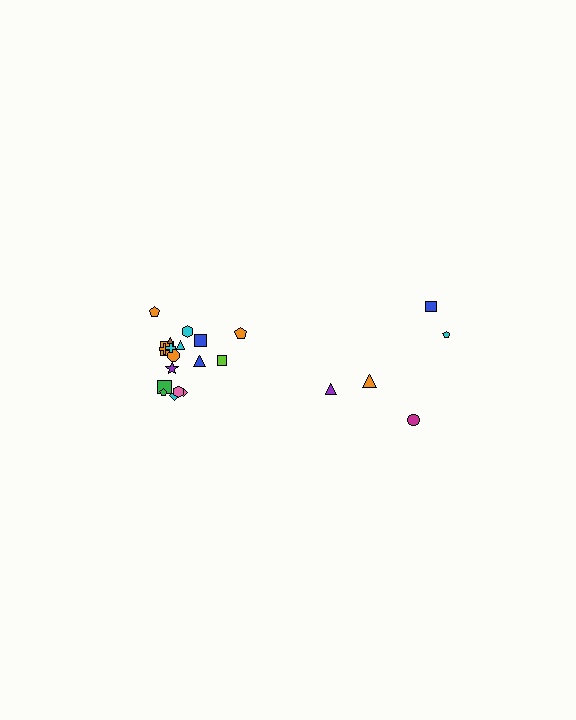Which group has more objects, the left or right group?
The left group.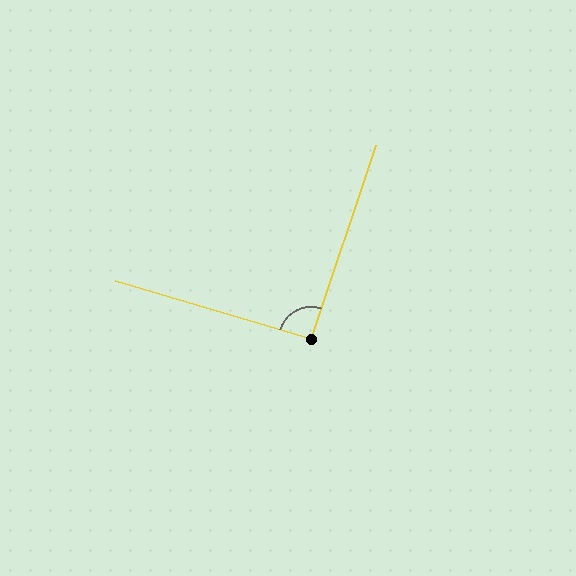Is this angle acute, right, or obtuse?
It is approximately a right angle.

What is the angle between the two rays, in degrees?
Approximately 92 degrees.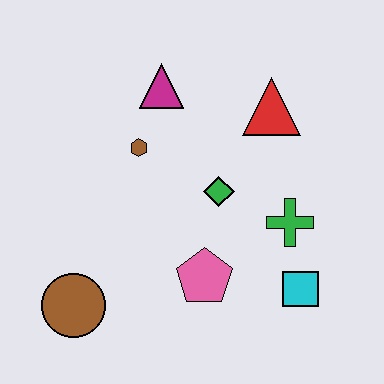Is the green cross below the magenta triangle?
Yes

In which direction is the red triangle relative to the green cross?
The red triangle is above the green cross.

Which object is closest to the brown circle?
The pink pentagon is closest to the brown circle.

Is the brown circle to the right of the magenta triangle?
No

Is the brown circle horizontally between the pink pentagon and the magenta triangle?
No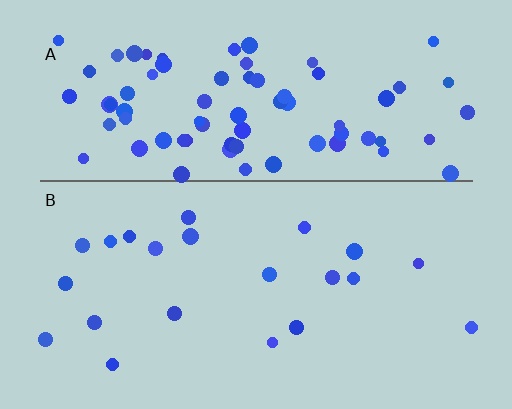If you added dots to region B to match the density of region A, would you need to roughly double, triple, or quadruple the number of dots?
Approximately quadruple.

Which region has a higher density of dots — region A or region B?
A (the top).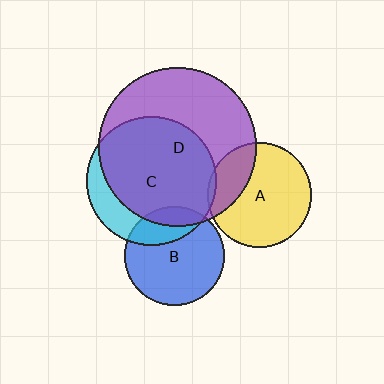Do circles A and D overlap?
Yes.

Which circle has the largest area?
Circle D (purple).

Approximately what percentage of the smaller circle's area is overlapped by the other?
Approximately 25%.